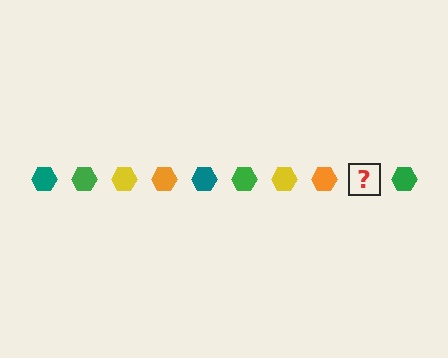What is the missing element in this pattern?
The missing element is a teal hexagon.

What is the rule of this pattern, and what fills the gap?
The rule is that the pattern cycles through teal, green, yellow, orange hexagons. The gap should be filled with a teal hexagon.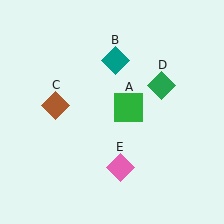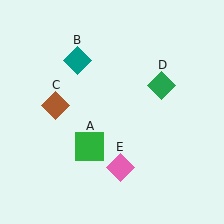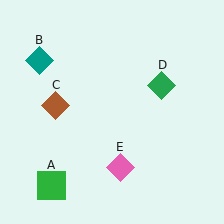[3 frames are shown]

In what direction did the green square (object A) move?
The green square (object A) moved down and to the left.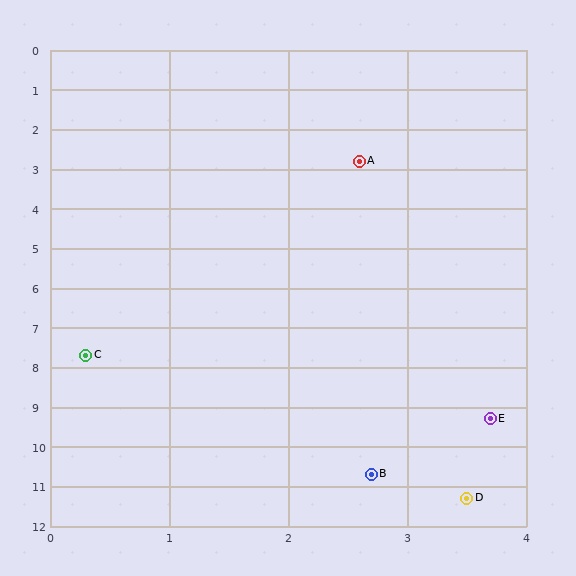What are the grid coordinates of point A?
Point A is at approximately (2.6, 2.8).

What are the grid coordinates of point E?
Point E is at approximately (3.7, 9.3).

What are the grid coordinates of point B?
Point B is at approximately (2.7, 10.7).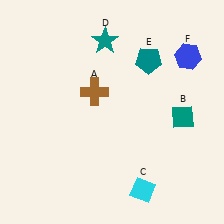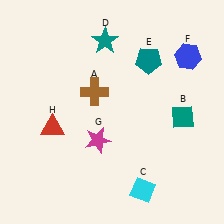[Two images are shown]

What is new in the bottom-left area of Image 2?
A red triangle (H) was added in the bottom-left area of Image 2.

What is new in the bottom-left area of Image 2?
A magenta star (G) was added in the bottom-left area of Image 2.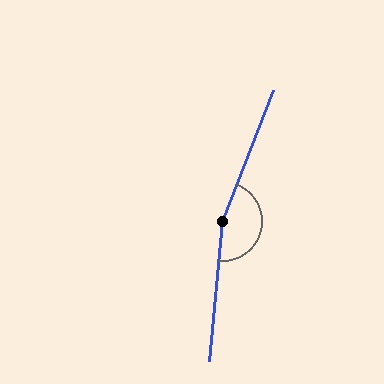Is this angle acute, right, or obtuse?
It is obtuse.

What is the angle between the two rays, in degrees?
Approximately 164 degrees.